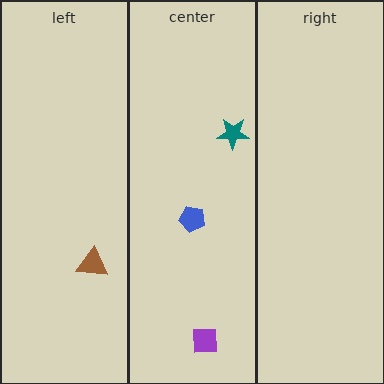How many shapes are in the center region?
3.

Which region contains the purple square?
The center region.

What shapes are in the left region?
The brown triangle.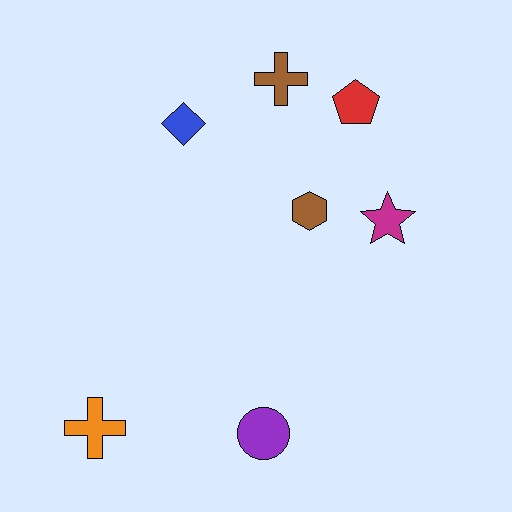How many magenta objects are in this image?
There is 1 magenta object.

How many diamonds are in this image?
There is 1 diamond.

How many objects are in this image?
There are 7 objects.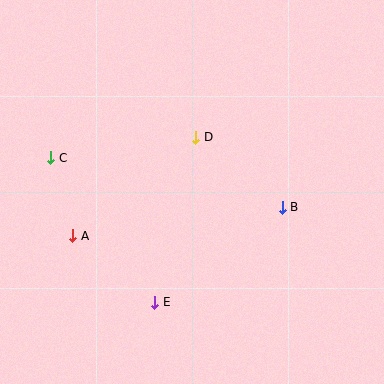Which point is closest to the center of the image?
Point D at (196, 137) is closest to the center.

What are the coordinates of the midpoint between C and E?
The midpoint between C and E is at (103, 230).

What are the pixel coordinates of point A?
Point A is at (73, 236).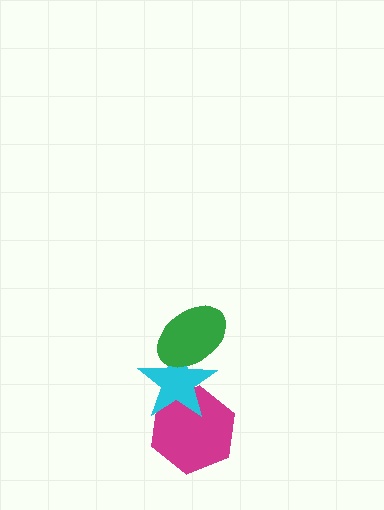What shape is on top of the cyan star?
The green ellipse is on top of the cyan star.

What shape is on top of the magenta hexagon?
The cyan star is on top of the magenta hexagon.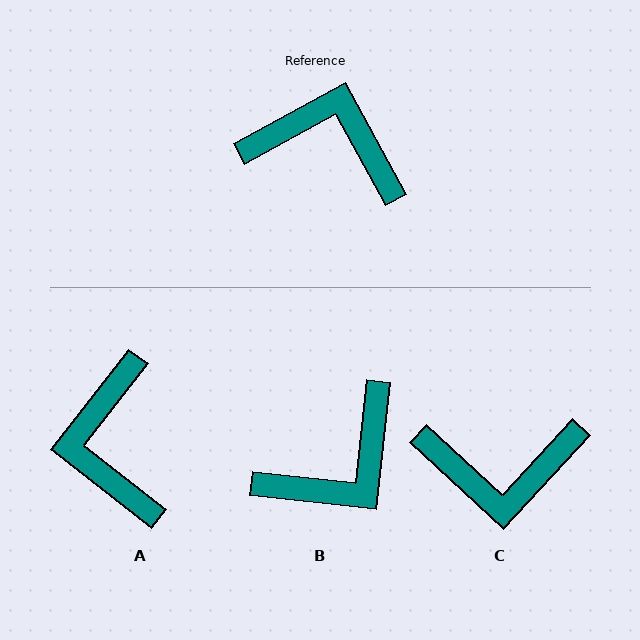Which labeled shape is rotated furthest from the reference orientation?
C, about 161 degrees away.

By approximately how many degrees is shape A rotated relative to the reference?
Approximately 113 degrees counter-clockwise.